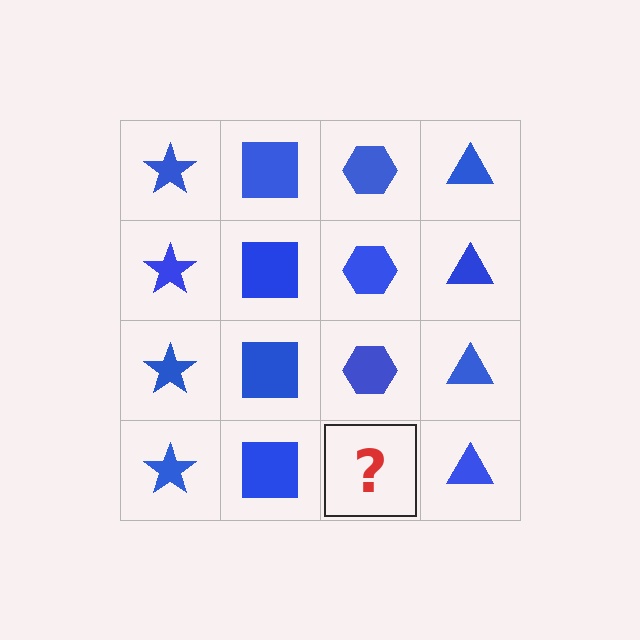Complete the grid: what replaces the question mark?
The question mark should be replaced with a blue hexagon.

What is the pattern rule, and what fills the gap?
The rule is that each column has a consistent shape. The gap should be filled with a blue hexagon.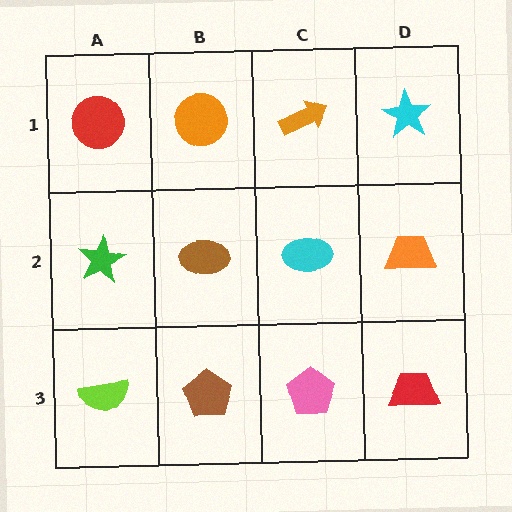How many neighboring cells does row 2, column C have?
4.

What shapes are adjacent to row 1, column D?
An orange trapezoid (row 2, column D), an orange arrow (row 1, column C).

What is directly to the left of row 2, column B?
A green star.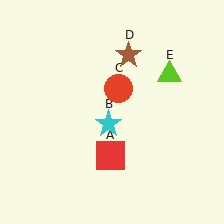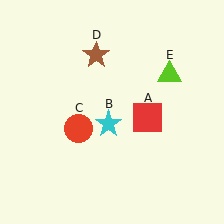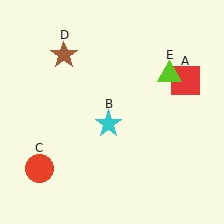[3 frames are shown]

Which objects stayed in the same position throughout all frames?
Cyan star (object B) and lime triangle (object E) remained stationary.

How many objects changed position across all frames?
3 objects changed position: red square (object A), red circle (object C), brown star (object D).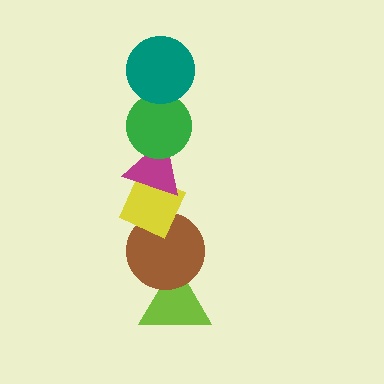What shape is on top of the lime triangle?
The brown circle is on top of the lime triangle.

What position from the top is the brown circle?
The brown circle is 5th from the top.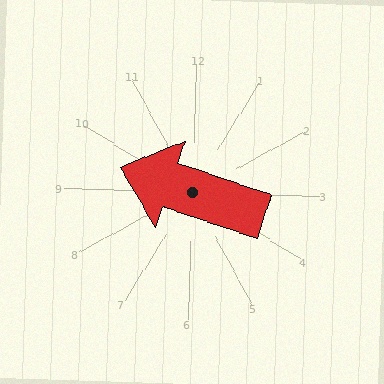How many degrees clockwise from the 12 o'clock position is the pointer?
Approximately 287 degrees.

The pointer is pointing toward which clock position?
Roughly 10 o'clock.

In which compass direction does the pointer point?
West.